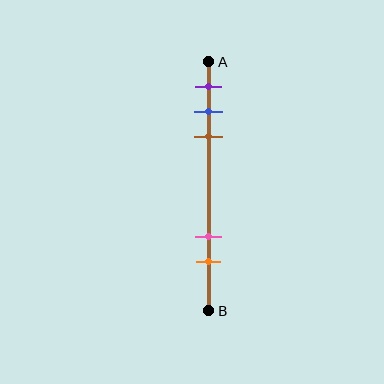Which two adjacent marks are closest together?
The blue and brown marks are the closest adjacent pair.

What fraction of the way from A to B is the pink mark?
The pink mark is approximately 70% (0.7) of the way from A to B.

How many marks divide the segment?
There are 5 marks dividing the segment.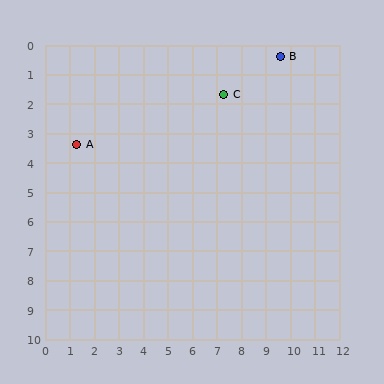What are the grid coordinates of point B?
Point B is at approximately (9.6, 0.4).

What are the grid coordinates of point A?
Point A is at approximately (1.3, 3.4).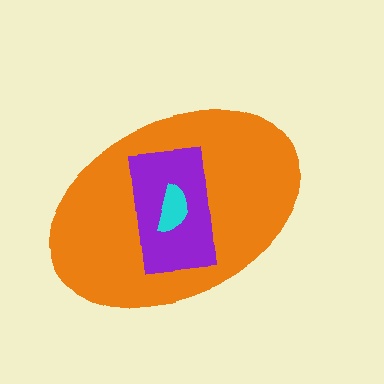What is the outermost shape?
The orange ellipse.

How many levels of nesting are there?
3.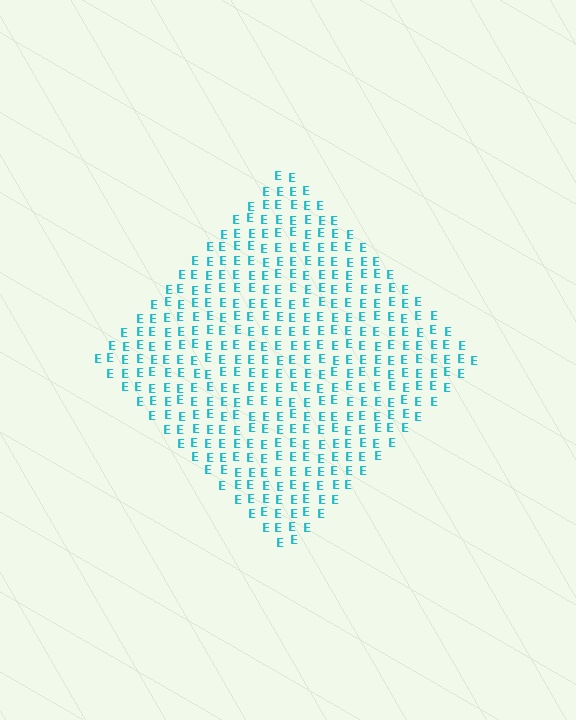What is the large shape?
The large shape is a diamond.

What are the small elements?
The small elements are letter E's.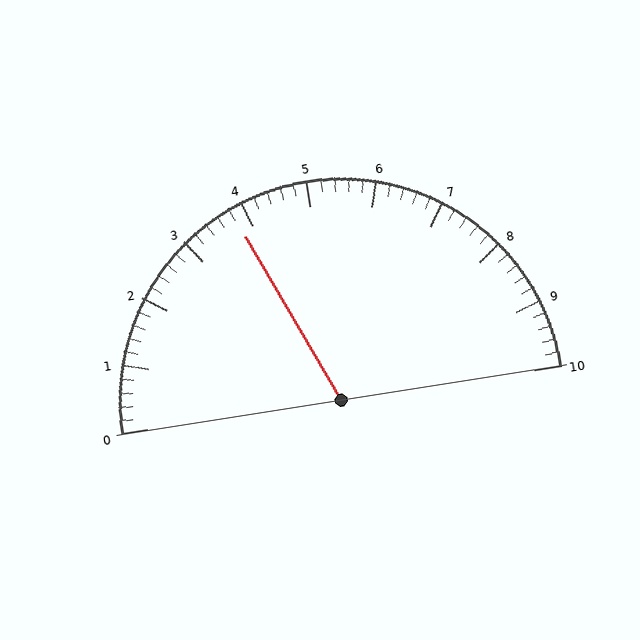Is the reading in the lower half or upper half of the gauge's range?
The reading is in the lower half of the range (0 to 10).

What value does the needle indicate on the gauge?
The needle indicates approximately 3.8.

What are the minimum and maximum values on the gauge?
The gauge ranges from 0 to 10.